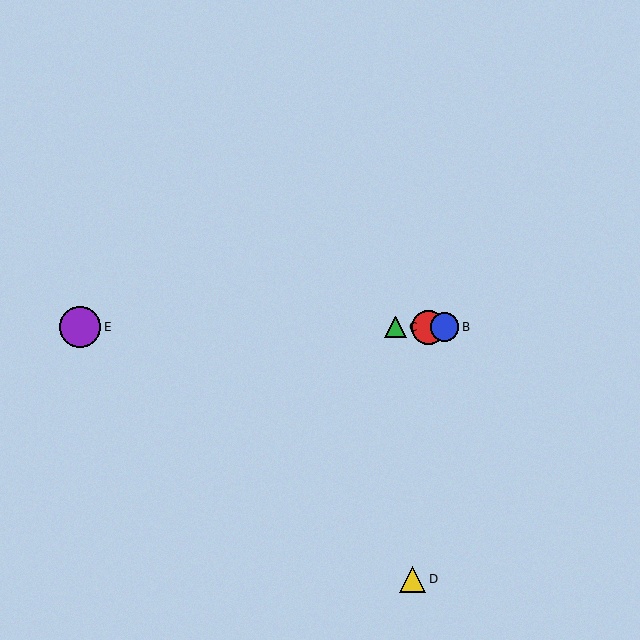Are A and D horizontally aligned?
No, A is at y≈327 and D is at y≈579.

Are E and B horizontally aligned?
Yes, both are at y≈327.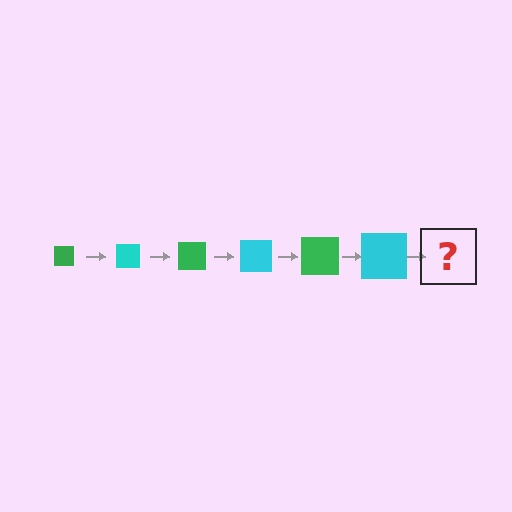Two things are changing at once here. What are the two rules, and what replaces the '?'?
The two rules are that the square grows larger each step and the color cycles through green and cyan. The '?' should be a green square, larger than the previous one.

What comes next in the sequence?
The next element should be a green square, larger than the previous one.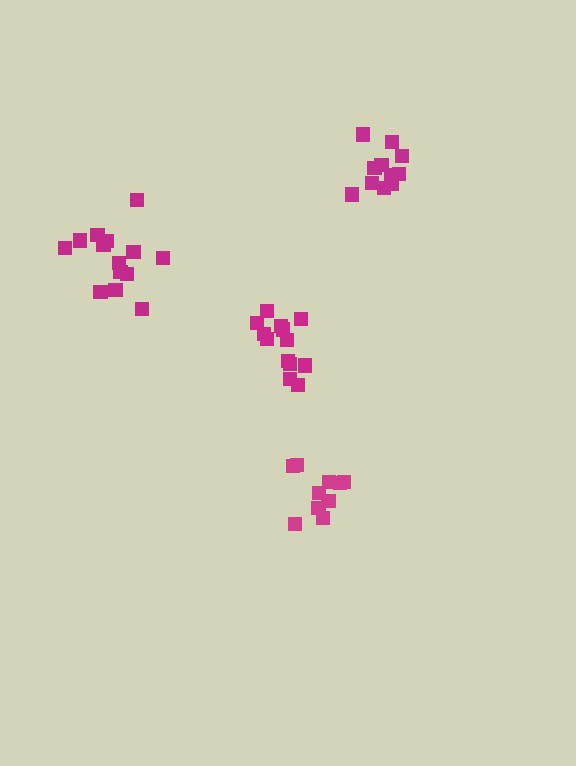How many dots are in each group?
Group 1: 13 dots, Group 2: 14 dots, Group 3: 10 dots, Group 4: 11 dots (48 total).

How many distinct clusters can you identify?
There are 4 distinct clusters.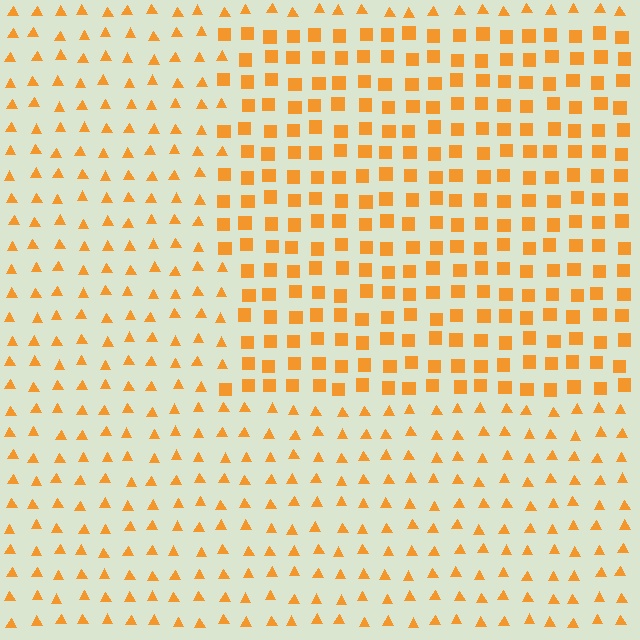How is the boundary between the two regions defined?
The boundary is defined by a change in element shape: squares inside vs. triangles outside. All elements share the same color and spacing.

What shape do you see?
I see a rectangle.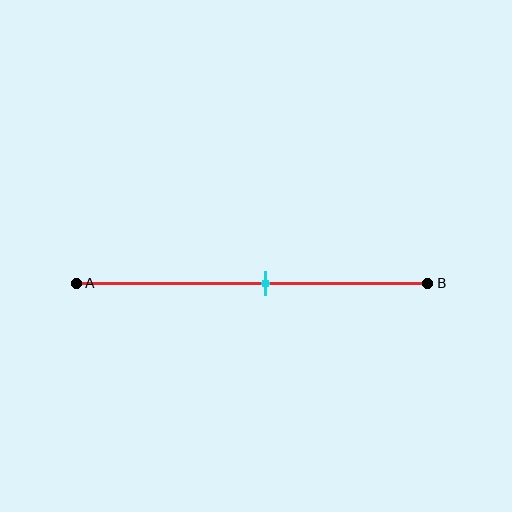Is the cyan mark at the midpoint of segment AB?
No, the mark is at about 55% from A, not at the 50% midpoint.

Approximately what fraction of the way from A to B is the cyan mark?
The cyan mark is approximately 55% of the way from A to B.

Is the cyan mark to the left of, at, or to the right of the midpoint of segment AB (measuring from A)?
The cyan mark is to the right of the midpoint of segment AB.